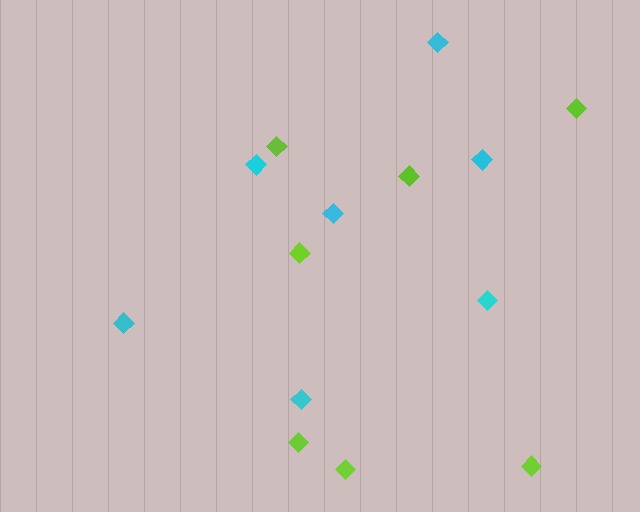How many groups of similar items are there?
There are 2 groups: one group of lime diamonds (7) and one group of cyan diamonds (7).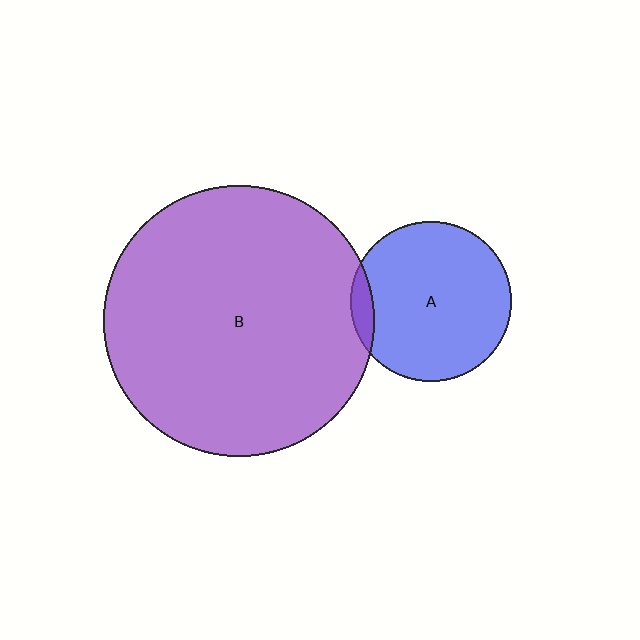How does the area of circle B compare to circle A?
Approximately 2.9 times.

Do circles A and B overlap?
Yes.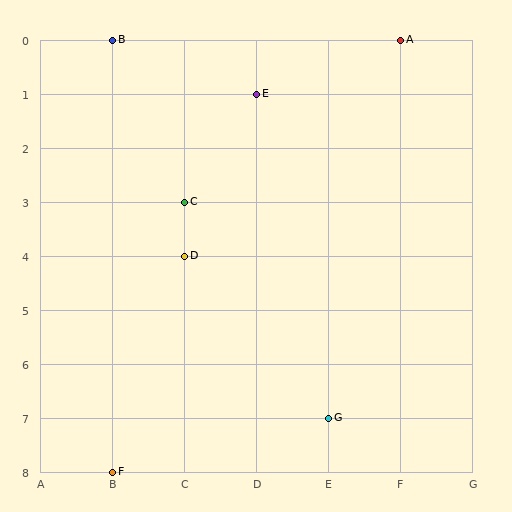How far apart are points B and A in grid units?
Points B and A are 4 columns apart.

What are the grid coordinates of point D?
Point D is at grid coordinates (C, 4).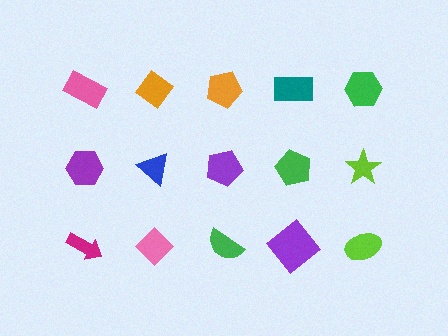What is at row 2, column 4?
A green pentagon.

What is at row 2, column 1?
A purple hexagon.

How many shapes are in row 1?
5 shapes.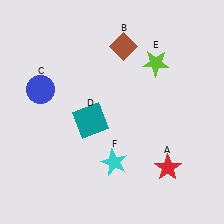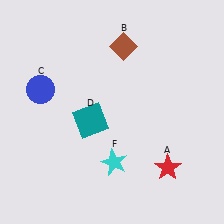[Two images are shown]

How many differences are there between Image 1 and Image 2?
There is 1 difference between the two images.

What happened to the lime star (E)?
The lime star (E) was removed in Image 2. It was in the top-right area of Image 1.